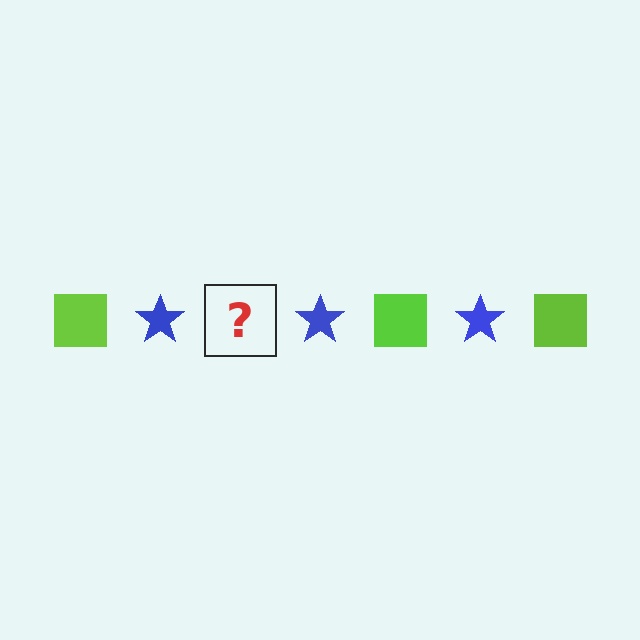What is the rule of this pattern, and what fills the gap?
The rule is that the pattern alternates between lime square and blue star. The gap should be filled with a lime square.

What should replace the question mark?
The question mark should be replaced with a lime square.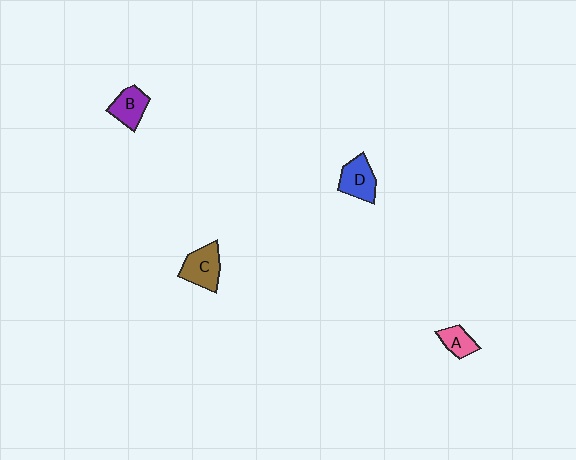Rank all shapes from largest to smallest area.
From largest to smallest: C (brown), D (blue), B (purple), A (pink).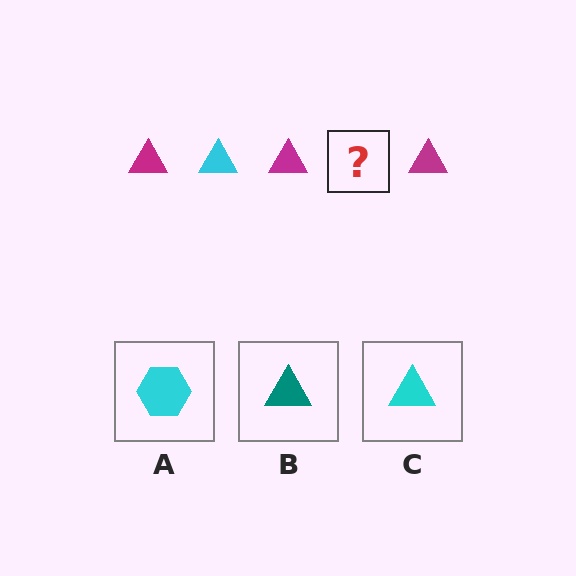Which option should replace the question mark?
Option C.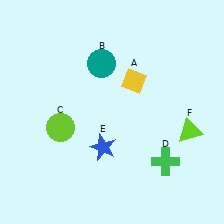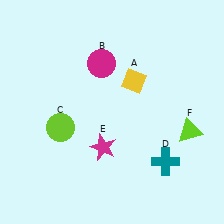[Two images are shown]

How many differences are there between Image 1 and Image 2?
There are 3 differences between the two images.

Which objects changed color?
B changed from teal to magenta. D changed from green to teal. E changed from blue to magenta.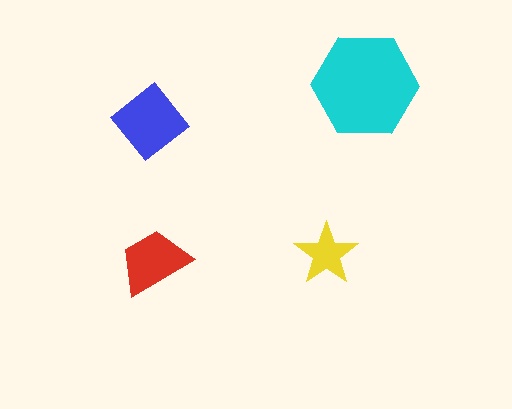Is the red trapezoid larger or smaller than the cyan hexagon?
Smaller.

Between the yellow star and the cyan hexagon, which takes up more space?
The cyan hexagon.